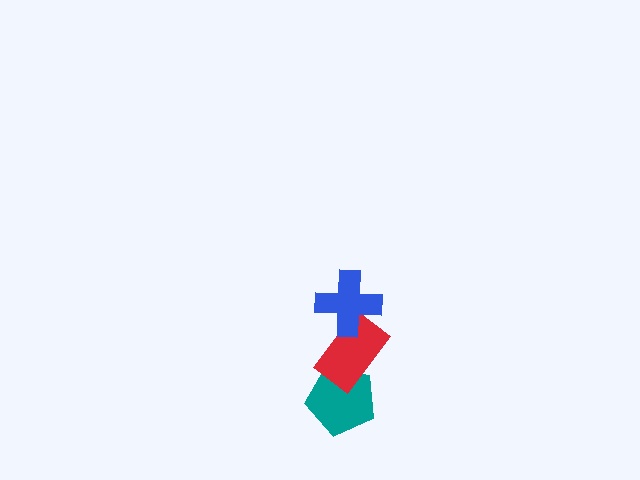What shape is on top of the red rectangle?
The blue cross is on top of the red rectangle.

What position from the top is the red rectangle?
The red rectangle is 2nd from the top.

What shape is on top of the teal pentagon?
The red rectangle is on top of the teal pentagon.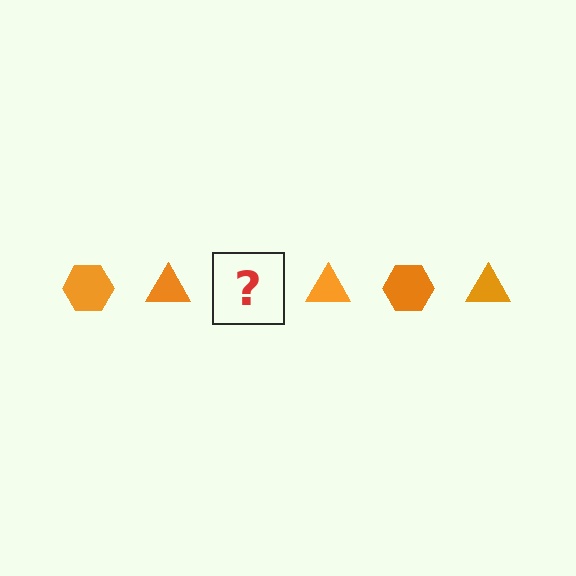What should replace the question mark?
The question mark should be replaced with an orange hexagon.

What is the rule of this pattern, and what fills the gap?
The rule is that the pattern cycles through hexagon, triangle shapes in orange. The gap should be filled with an orange hexagon.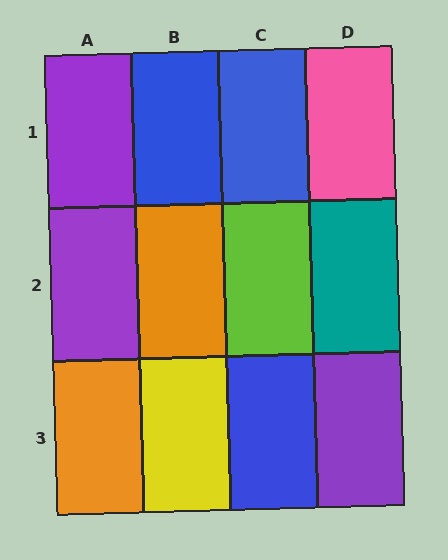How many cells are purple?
3 cells are purple.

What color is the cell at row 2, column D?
Teal.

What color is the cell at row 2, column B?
Orange.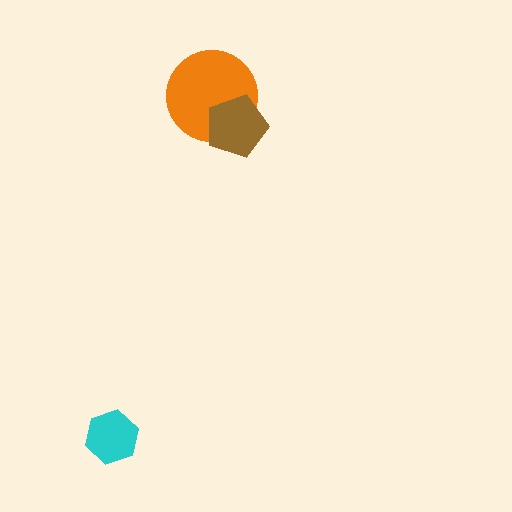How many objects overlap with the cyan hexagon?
0 objects overlap with the cyan hexagon.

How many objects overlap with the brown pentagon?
1 object overlaps with the brown pentagon.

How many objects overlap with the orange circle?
1 object overlaps with the orange circle.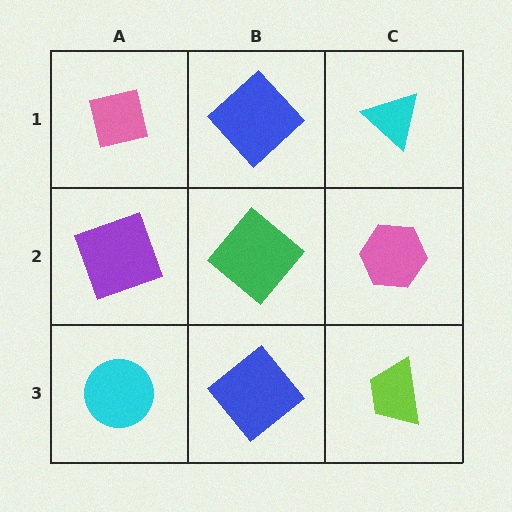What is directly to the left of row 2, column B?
A purple square.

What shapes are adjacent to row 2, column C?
A cyan triangle (row 1, column C), a lime trapezoid (row 3, column C), a green diamond (row 2, column B).